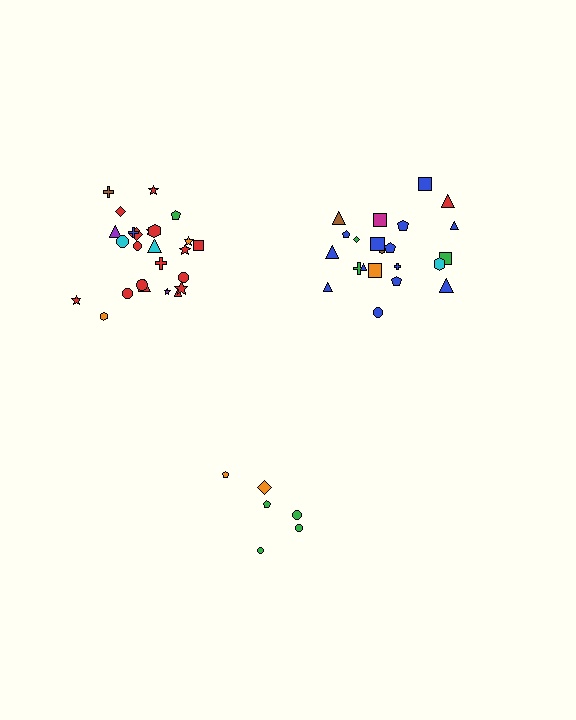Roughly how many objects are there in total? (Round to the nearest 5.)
Roughly 55 objects in total.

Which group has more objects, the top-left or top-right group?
The top-left group.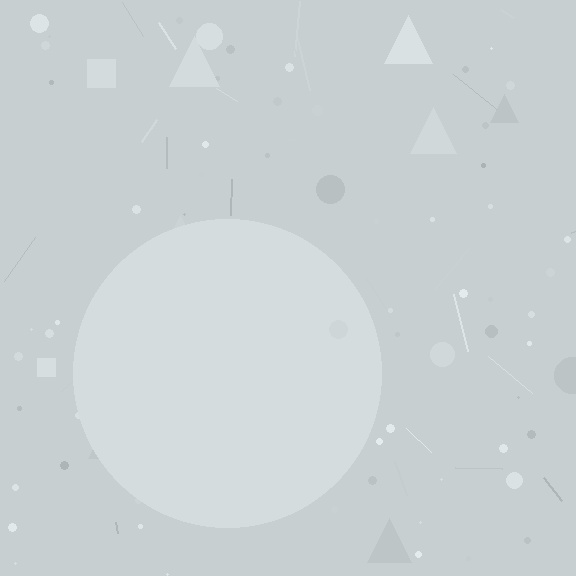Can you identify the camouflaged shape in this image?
The camouflaged shape is a circle.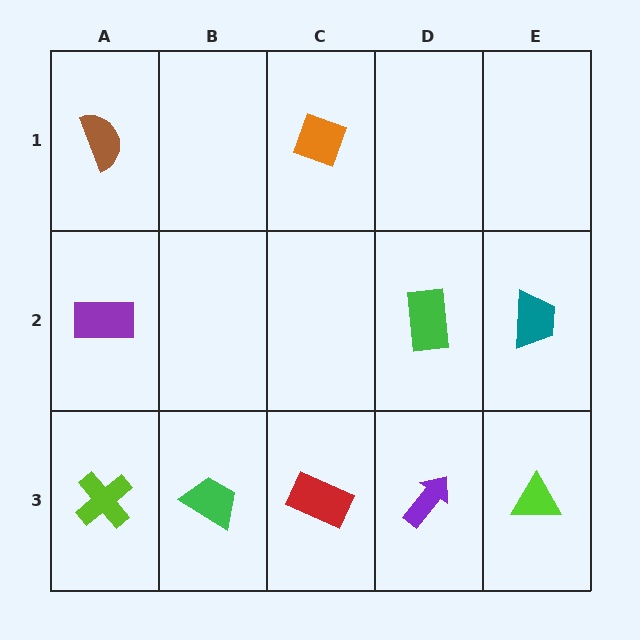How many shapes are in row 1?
2 shapes.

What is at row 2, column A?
A purple rectangle.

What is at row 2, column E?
A teal trapezoid.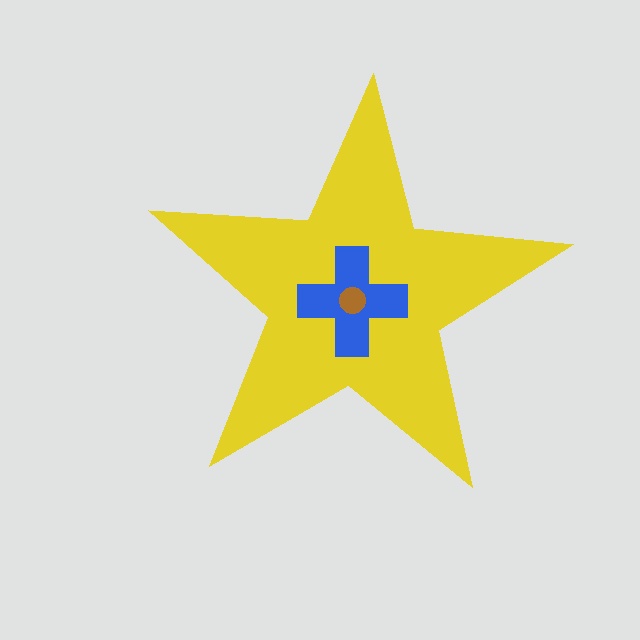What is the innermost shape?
The brown circle.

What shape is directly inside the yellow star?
The blue cross.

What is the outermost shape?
The yellow star.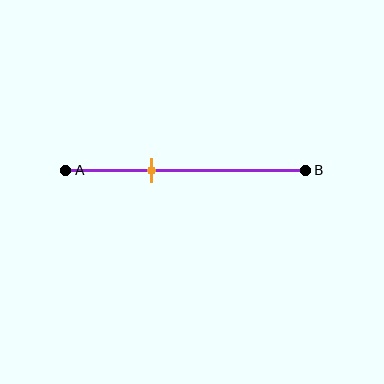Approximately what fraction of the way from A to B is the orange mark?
The orange mark is approximately 35% of the way from A to B.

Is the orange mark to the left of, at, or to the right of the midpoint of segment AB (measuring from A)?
The orange mark is to the left of the midpoint of segment AB.